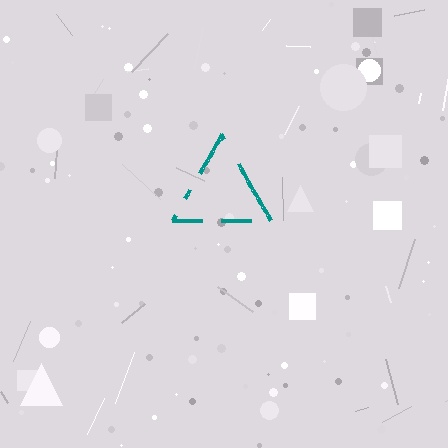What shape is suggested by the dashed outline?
The dashed outline suggests a triangle.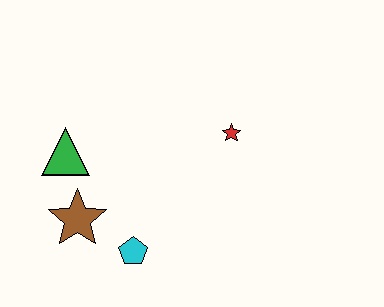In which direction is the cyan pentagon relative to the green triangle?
The cyan pentagon is below the green triangle.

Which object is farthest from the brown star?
The red star is farthest from the brown star.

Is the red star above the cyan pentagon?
Yes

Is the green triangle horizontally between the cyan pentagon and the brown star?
No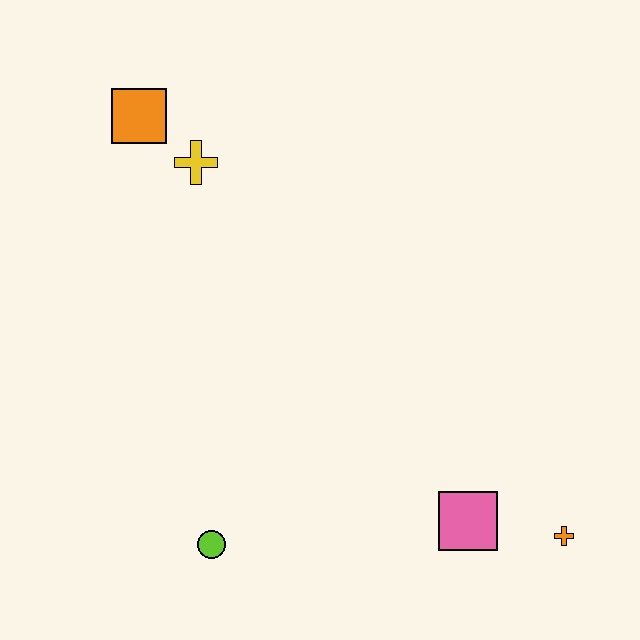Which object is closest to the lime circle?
The pink square is closest to the lime circle.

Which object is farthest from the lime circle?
The orange square is farthest from the lime circle.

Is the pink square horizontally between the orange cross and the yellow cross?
Yes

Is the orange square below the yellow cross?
No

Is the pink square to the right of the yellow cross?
Yes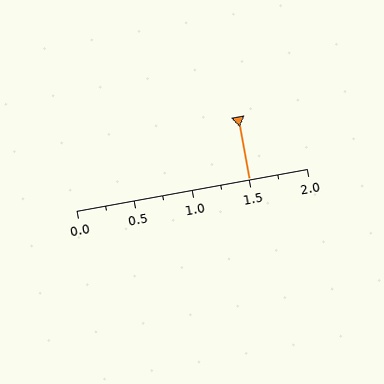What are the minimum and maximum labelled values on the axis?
The axis runs from 0.0 to 2.0.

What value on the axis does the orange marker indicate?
The marker indicates approximately 1.5.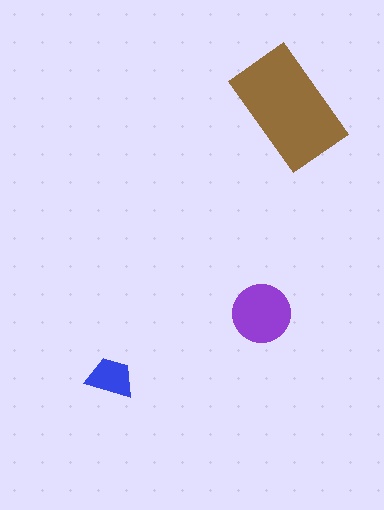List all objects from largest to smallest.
The brown rectangle, the purple circle, the blue trapezoid.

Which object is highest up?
The brown rectangle is topmost.